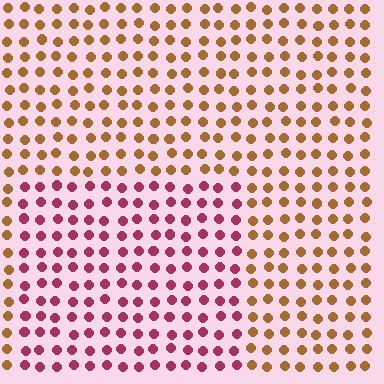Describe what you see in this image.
The image is filled with small brown elements in a uniform arrangement. A rectangle-shaped region is visible where the elements are tinted to a slightly different hue, forming a subtle color boundary.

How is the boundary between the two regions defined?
The boundary is defined purely by a slight shift in hue (about 54 degrees). Spacing, size, and orientation are identical on both sides.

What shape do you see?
I see a rectangle.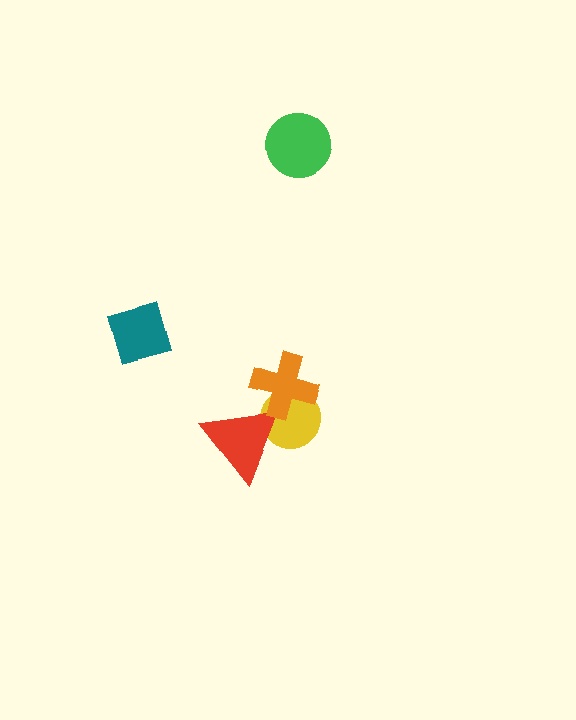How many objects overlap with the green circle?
0 objects overlap with the green circle.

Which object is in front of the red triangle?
The orange cross is in front of the red triangle.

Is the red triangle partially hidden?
Yes, it is partially covered by another shape.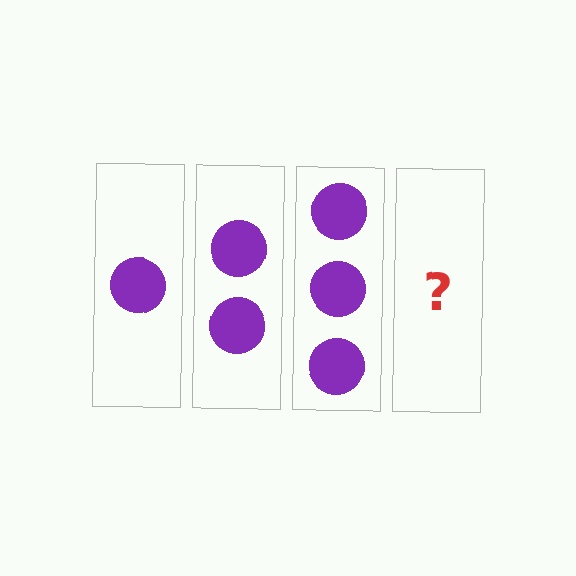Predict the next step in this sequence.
The next step is 4 circles.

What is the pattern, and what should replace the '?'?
The pattern is that each step adds one more circle. The '?' should be 4 circles.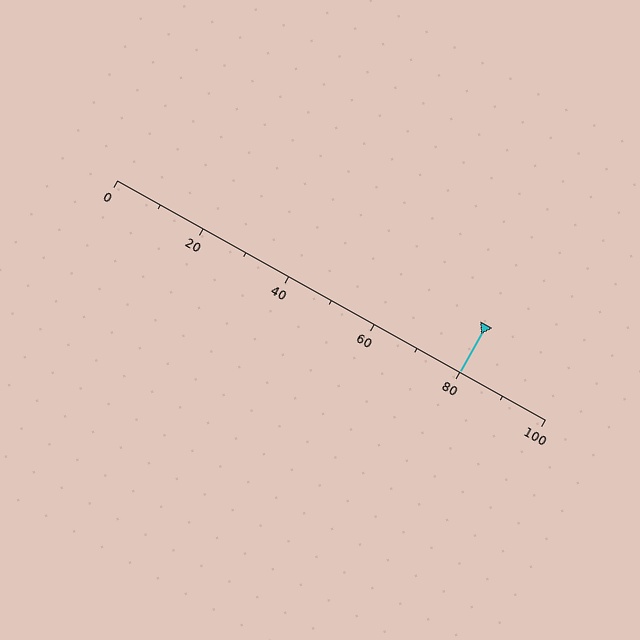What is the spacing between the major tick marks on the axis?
The major ticks are spaced 20 apart.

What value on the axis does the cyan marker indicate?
The marker indicates approximately 80.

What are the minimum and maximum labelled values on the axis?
The axis runs from 0 to 100.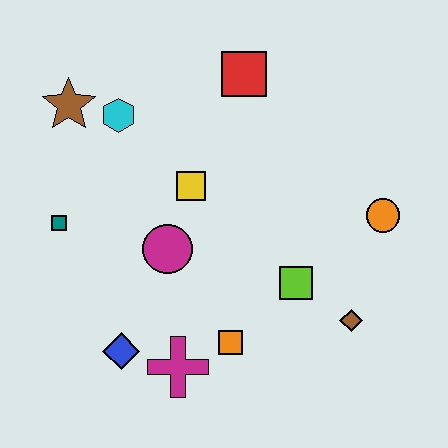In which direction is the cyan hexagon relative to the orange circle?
The cyan hexagon is to the left of the orange circle.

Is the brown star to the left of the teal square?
No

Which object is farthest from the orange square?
The brown star is farthest from the orange square.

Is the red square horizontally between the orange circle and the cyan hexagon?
Yes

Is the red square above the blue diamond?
Yes